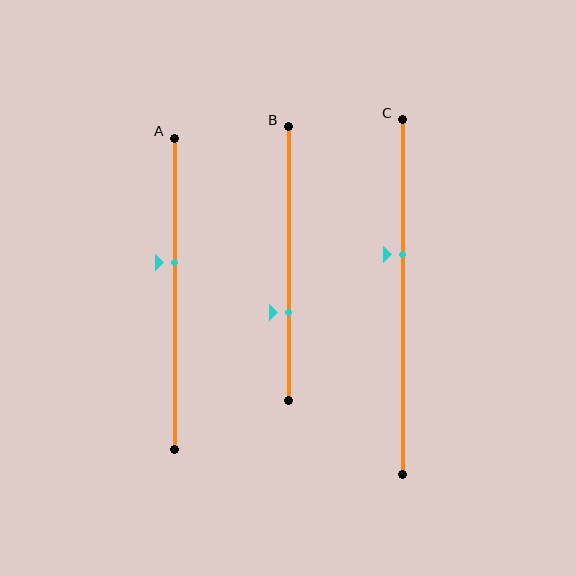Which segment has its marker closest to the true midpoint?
Segment A has its marker closest to the true midpoint.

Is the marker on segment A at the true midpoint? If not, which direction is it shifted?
No, the marker on segment A is shifted upward by about 10% of the segment length.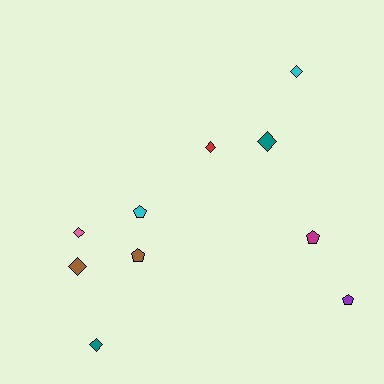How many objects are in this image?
There are 10 objects.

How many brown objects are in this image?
There are 2 brown objects.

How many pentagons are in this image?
There are 4 pentagons.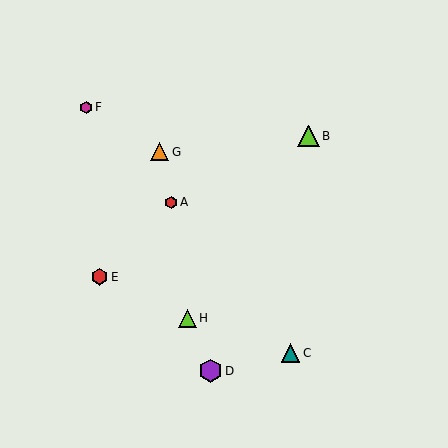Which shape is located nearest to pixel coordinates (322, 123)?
The lime triangle (labeled B) at (309, 136) is nearest to that location.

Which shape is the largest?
The purple hexagon (labeled D) is the largest.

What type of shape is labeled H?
Shape H is a lime triangle.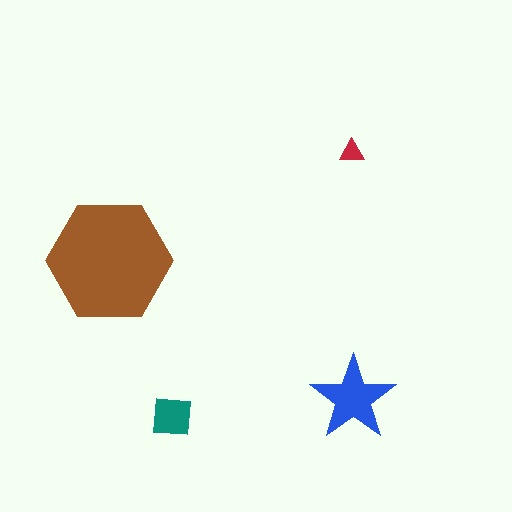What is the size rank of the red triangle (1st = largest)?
4th.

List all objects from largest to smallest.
The brown hexagon, the blue star, the teal square, the red triangle.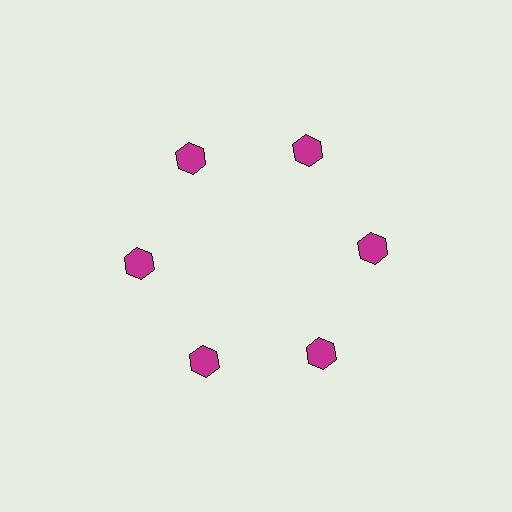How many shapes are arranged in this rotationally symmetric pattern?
There are 6 shapes, arranged in 6 groups of 1.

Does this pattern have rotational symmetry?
Yes, this pattern has 6-fold rotational symmetry. It looks the same after rotating 60 degrees around the center.